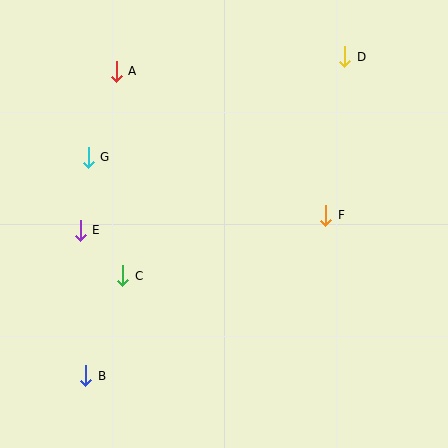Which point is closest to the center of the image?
Point F at (326, 215) is closest to the center.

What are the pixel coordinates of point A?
Point A is at (116, 71).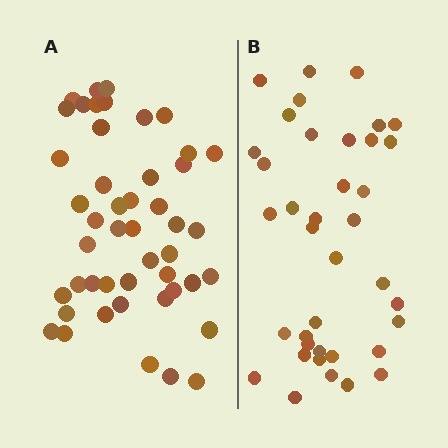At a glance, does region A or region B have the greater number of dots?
Region A (the left region) has more dots.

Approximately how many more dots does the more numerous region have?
Region A has roughly 8 or so more dots than region B.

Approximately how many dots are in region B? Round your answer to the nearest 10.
About 40 dots. (The exact count is 38, which rounds to 40.)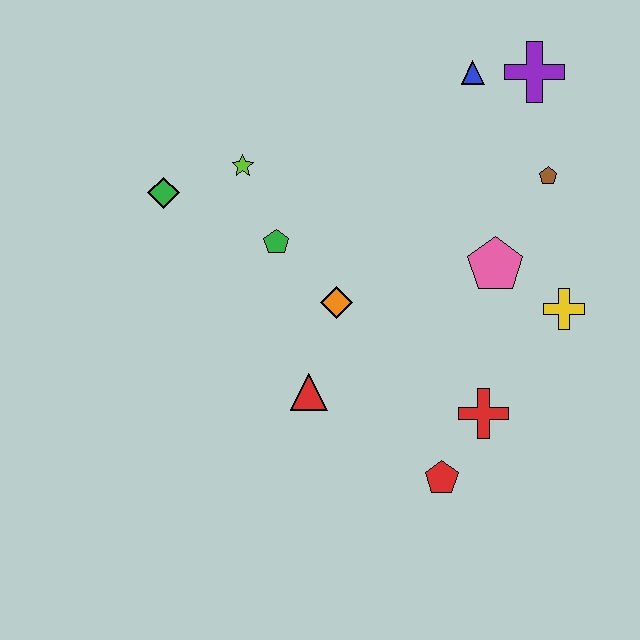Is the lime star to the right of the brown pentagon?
No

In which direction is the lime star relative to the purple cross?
The lime star is to the left of the purple cross.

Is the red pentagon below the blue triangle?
Yes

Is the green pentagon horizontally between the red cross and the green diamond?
Yes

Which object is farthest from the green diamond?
The yellow cross is farthest from the green diamond.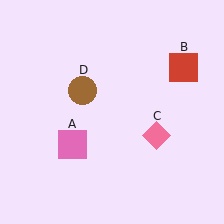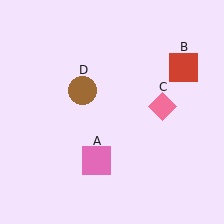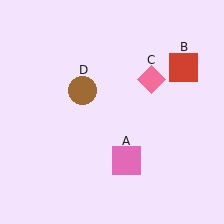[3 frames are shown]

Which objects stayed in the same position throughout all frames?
Red square (object B) and brown circle (object D) remained stationary.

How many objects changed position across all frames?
2 objects changed position: pink square (object A), pink diamond (object C).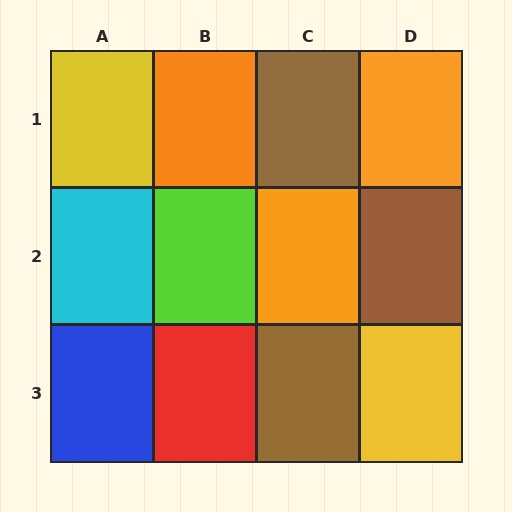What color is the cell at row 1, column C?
Brown.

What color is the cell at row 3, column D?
Yellow.